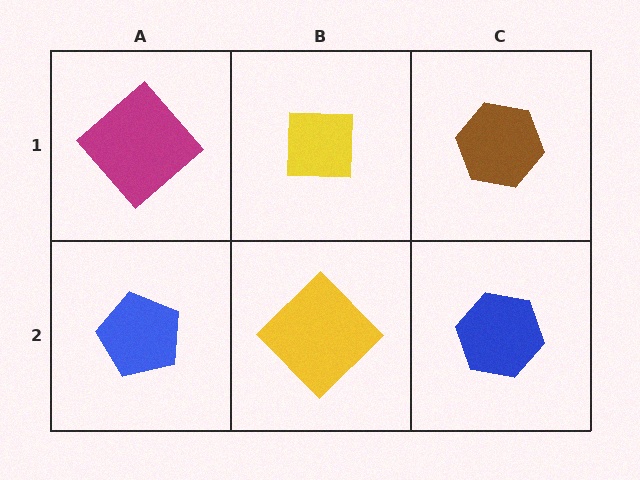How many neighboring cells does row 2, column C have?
2.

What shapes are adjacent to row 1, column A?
A blue pentagon (row 2, column A), a yellow square (row 1, column B).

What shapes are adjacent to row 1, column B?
A yellow diamond (row 2, column B), a magenta diamond (row 1, column A), a brown hexagon (row 1, column C).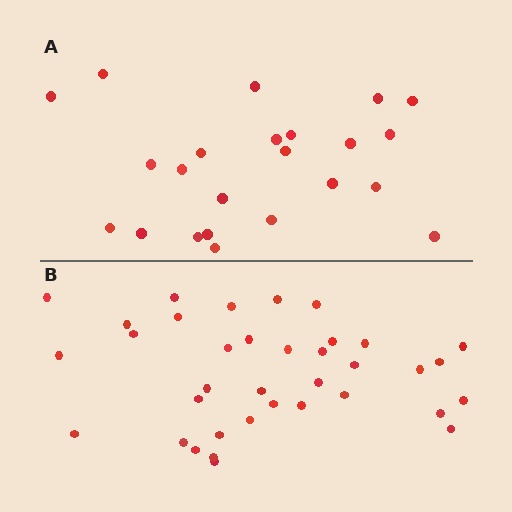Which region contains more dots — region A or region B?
Region B (the bottom region) has more dots.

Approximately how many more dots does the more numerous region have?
Region B has approximately 15 more dots than region A.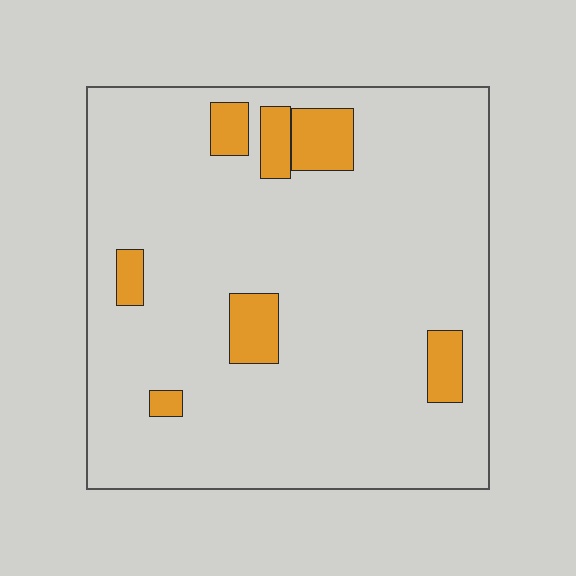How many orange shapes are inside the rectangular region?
7.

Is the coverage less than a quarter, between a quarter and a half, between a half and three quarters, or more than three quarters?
Less than a quarter.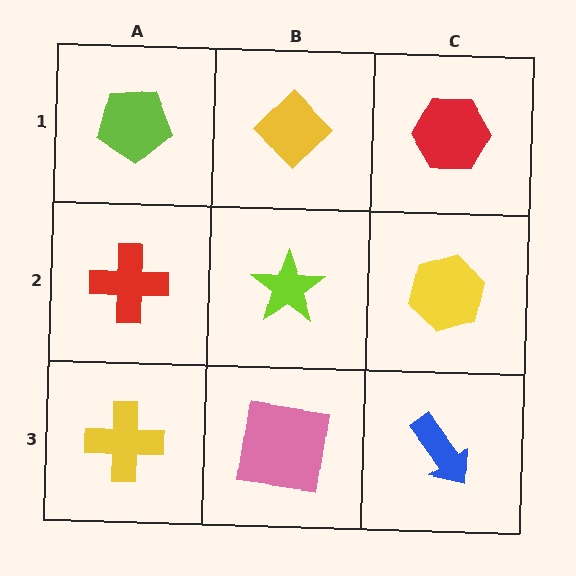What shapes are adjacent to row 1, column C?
A yellow hexagon (row 2, column C), a yellow diamond (row 1, column B).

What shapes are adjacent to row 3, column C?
A yellow hexagon (row 2, column C), a pink square (row 3, column B).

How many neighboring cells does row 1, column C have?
2.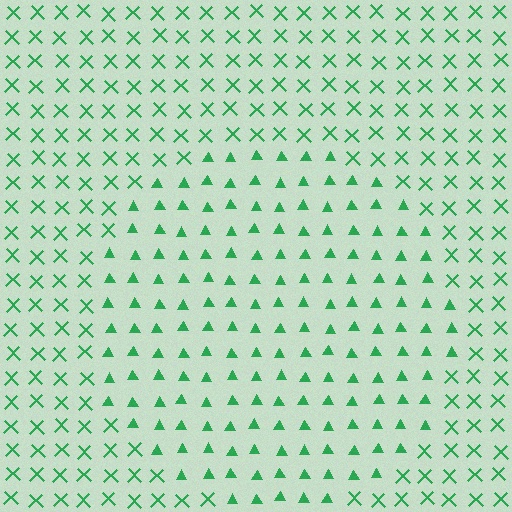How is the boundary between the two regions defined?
The boundary is defined by a change in element shape: triangles inside vs. X marks outside. All elements share the same color and spacing.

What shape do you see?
I see a circle.